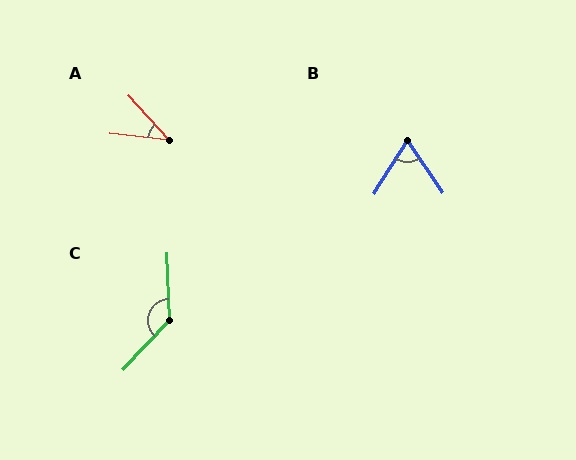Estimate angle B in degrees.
Approximately 66 degrees.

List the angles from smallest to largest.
A (41°), B (66°), C (135°).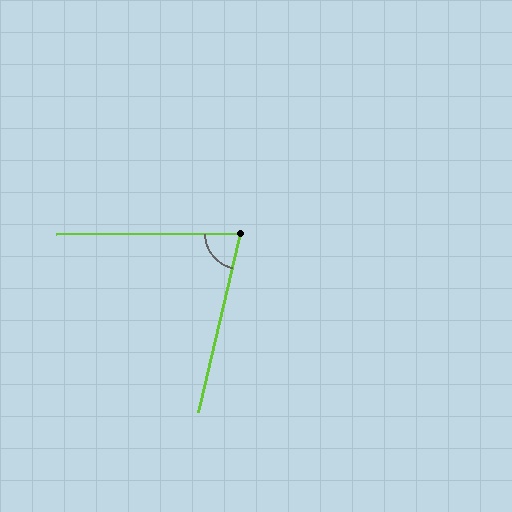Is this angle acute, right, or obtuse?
It is acute.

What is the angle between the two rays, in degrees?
Approximately 77 degrees.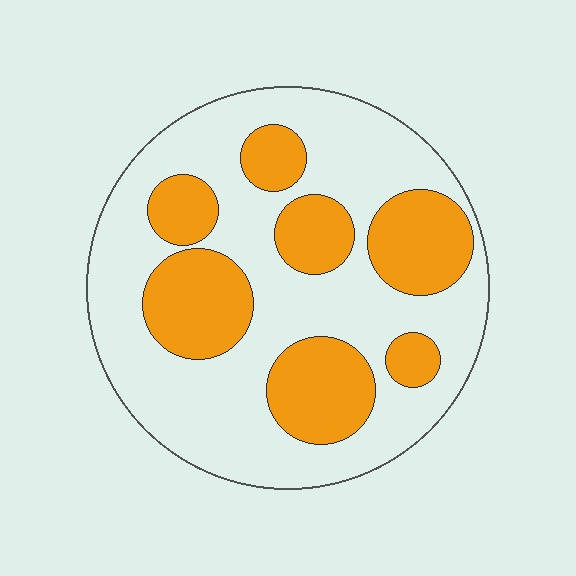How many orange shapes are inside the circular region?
7.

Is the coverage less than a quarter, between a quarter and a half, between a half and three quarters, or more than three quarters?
Between a quarter and a half.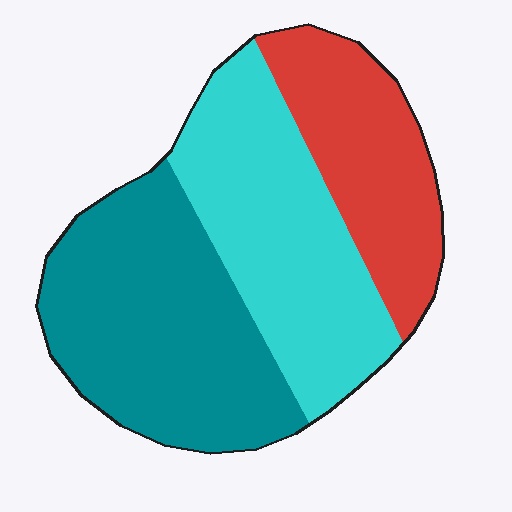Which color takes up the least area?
Red, at roughly 25%.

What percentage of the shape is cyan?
Cyan takes up about one third (1/3) of the shape.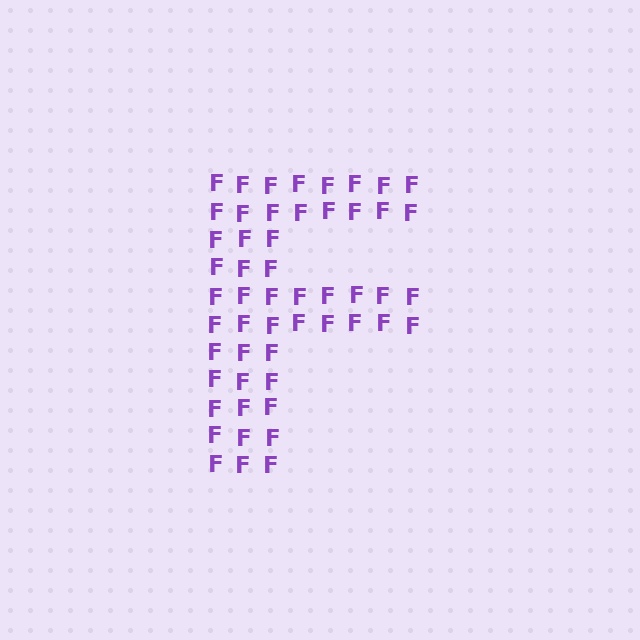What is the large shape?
The large shape is the letter F.